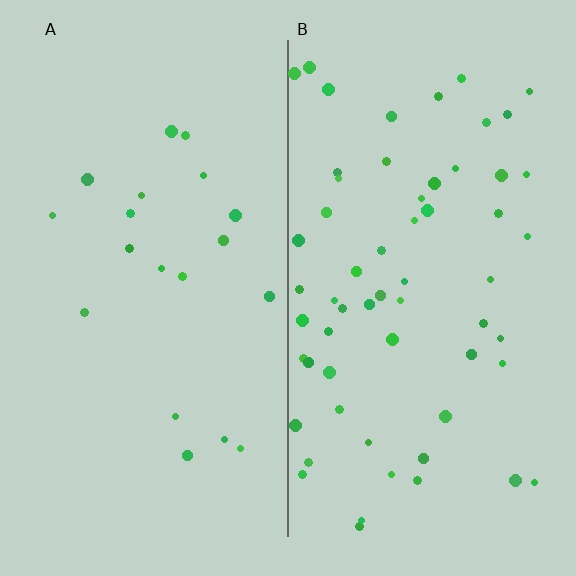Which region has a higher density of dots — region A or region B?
B (the right).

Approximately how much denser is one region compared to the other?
Approximately 3.1× — region B over region A.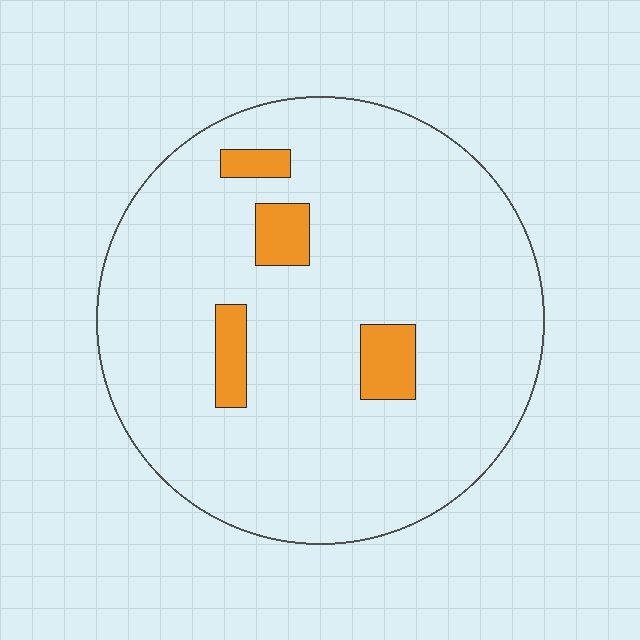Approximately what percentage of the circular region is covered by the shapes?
Approximately 10%.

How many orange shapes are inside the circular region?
4.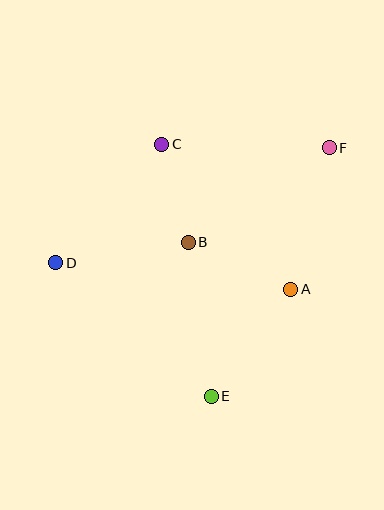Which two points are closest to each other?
Points B and C are closest to each other.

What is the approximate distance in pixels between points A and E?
The distance between A and E is approximately 133 pixels.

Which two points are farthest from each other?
Points D and F are farthest from each other.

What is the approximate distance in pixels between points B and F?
The distance between B and F is approximately 170 pixels.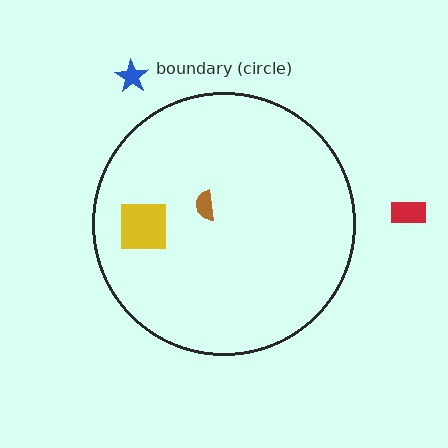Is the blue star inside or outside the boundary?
Outside.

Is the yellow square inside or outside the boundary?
Inside.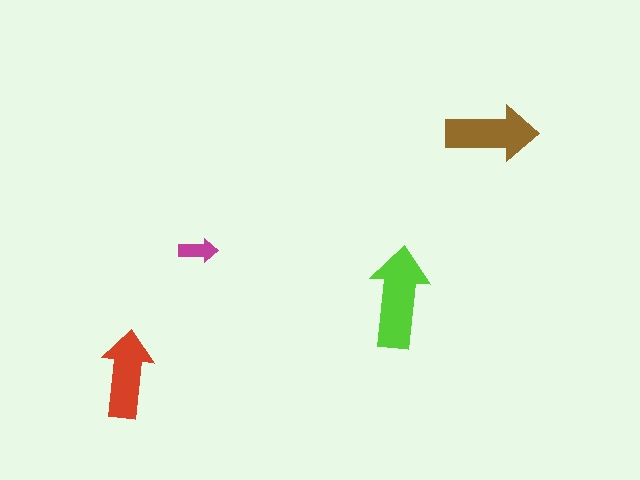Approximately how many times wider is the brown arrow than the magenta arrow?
About 2.5 times wider.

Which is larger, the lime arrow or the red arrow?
The lime one.